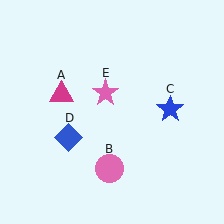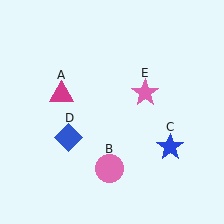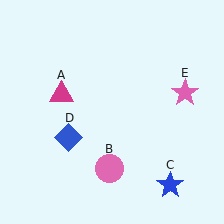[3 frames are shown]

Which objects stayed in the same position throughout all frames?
Magenta triangle (object A) and pink circle (object B) and blue diamond (object D) remained stationary.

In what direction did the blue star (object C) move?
The blue star (object C) moved down.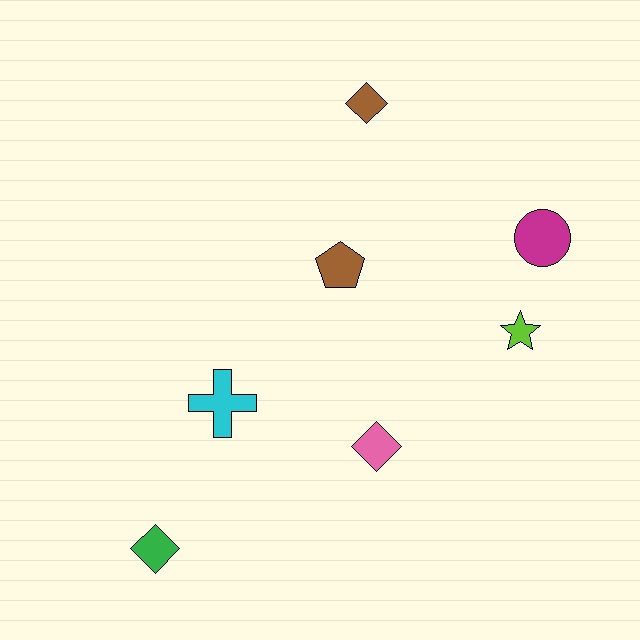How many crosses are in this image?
There is 1 cross.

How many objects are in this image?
There are 7 objects.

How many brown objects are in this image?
There are 2 brown objects.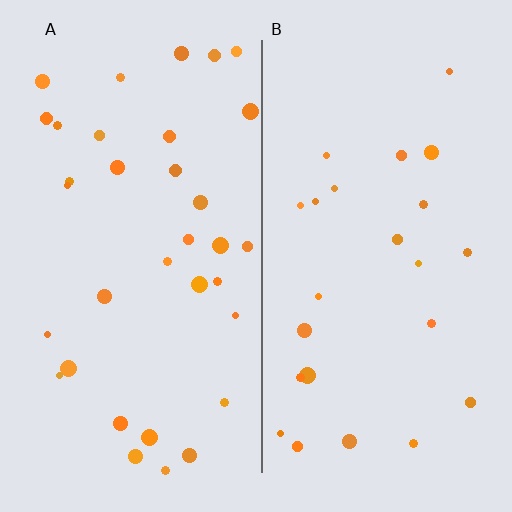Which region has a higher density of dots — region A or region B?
A (the left).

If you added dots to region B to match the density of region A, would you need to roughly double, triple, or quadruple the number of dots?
Approximately double.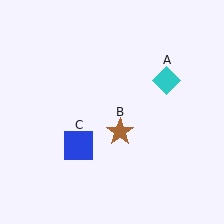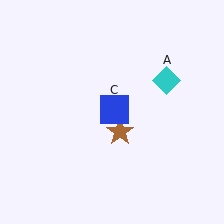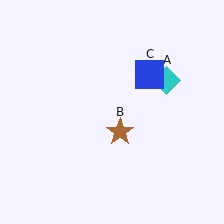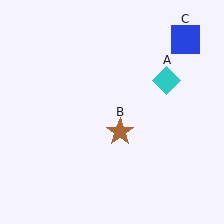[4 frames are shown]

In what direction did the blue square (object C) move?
The blue square (object C) moved up and to the right.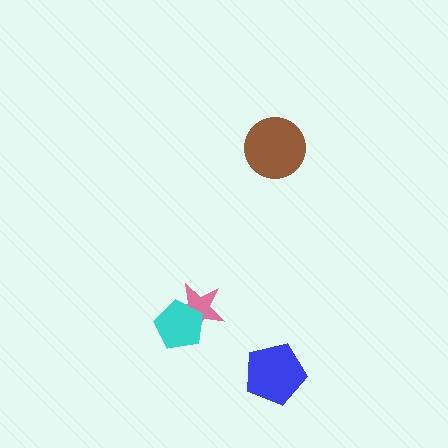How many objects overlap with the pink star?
1 object overlaps with the pink star.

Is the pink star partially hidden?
Yes, it is partially covered by another shape.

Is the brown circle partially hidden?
No, no other shape covers it.